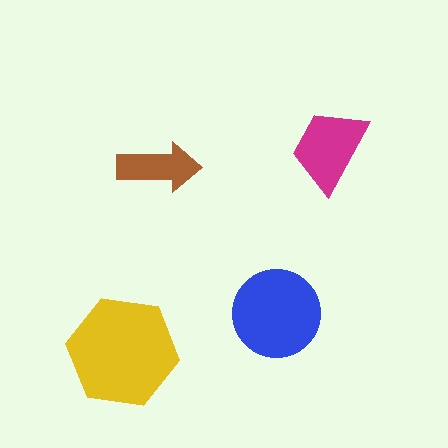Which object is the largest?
The yellow hexagon.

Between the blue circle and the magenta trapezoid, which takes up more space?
The blue circle.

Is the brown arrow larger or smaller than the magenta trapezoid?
Smaller.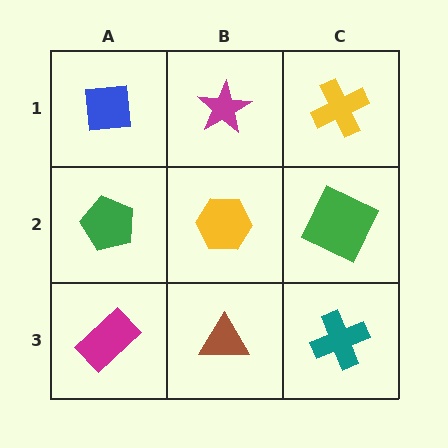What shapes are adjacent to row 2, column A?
A blue square (row 1, column A), a magenta rectangle (row 3, column A), a yellow hexagon (row 2, column B).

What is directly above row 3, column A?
A green pentagon.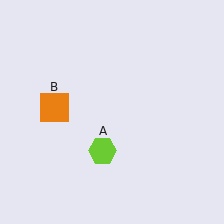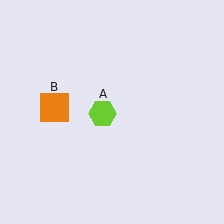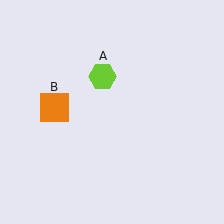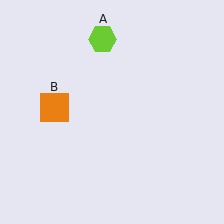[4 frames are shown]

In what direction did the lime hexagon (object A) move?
The lime hexagon (object A) moved up.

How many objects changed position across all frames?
1 object changed position: lime hexagon (object A).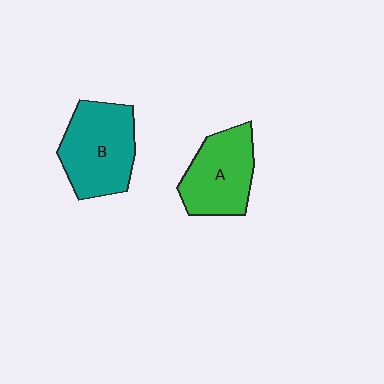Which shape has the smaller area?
Shape A (green).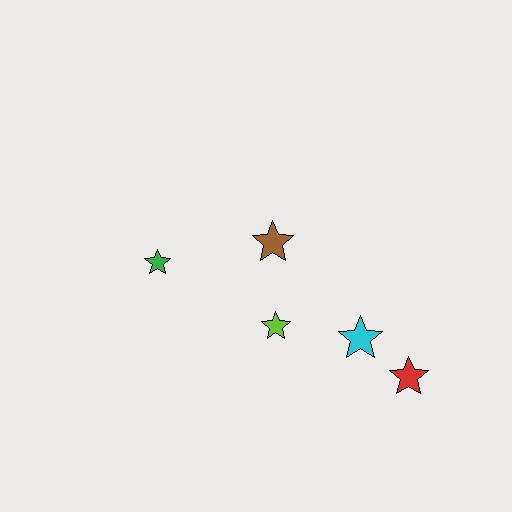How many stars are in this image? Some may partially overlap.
There are 5 stars.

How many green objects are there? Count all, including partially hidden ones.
There is 1 green object.